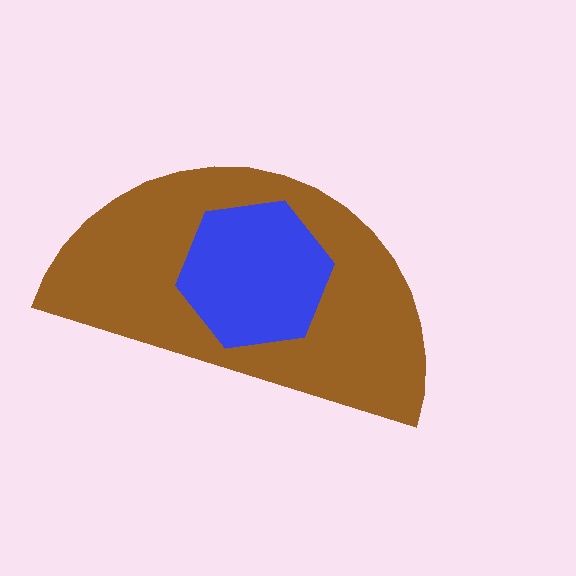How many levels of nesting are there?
2.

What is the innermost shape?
The blue hexagon.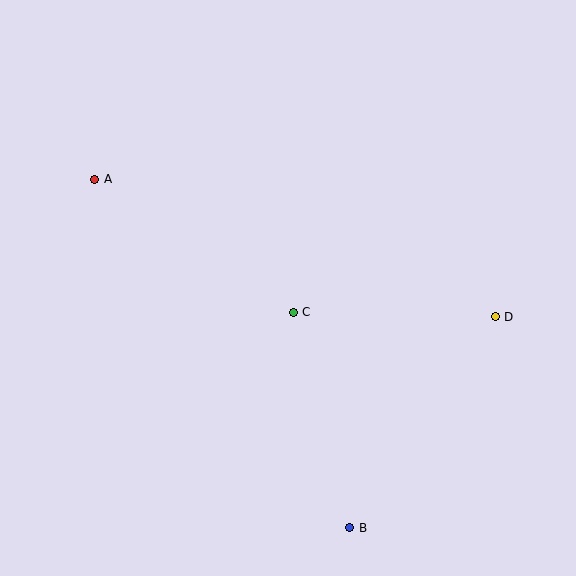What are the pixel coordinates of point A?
Point A is at (95, 179).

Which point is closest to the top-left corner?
Point A is closest to the top-left corner.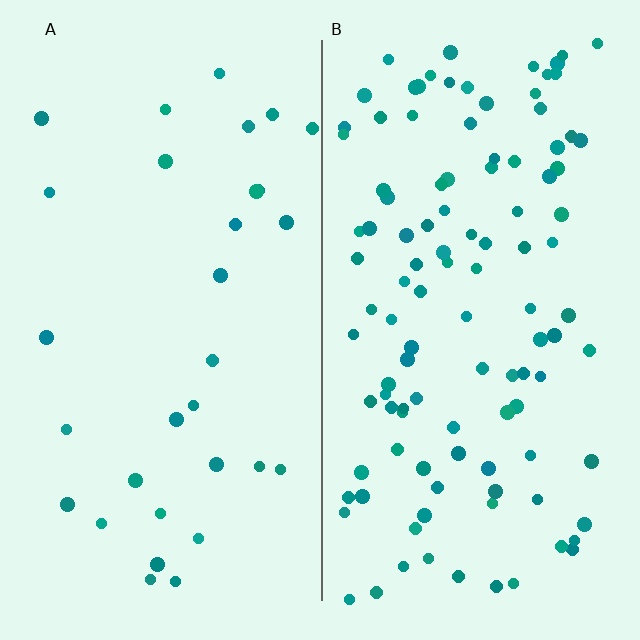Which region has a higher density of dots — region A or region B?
B (the right).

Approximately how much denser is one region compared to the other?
Approximately 3.6× — region B over region A.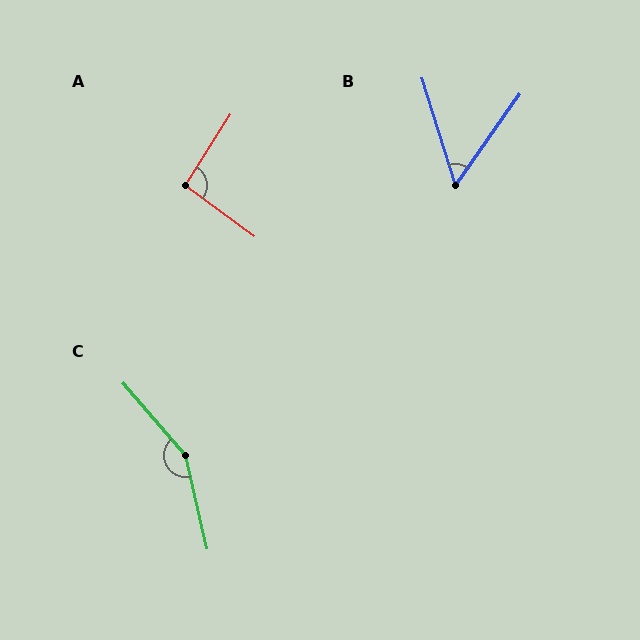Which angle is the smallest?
B, at approximately 53 degrees.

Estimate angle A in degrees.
Approximately 94 degrees.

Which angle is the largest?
C, at approximately 152 degrees.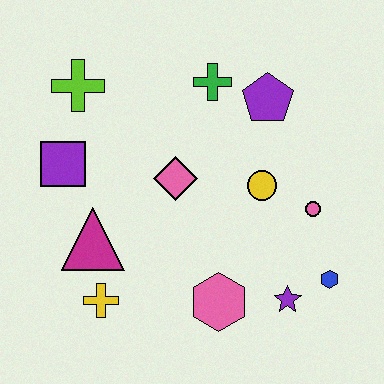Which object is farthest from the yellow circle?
The lime cross is farthest from the yellow circle.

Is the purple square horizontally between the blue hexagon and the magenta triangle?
No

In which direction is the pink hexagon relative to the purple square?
The pink hexagon is to the right of the purple square.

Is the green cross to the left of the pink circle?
Yes